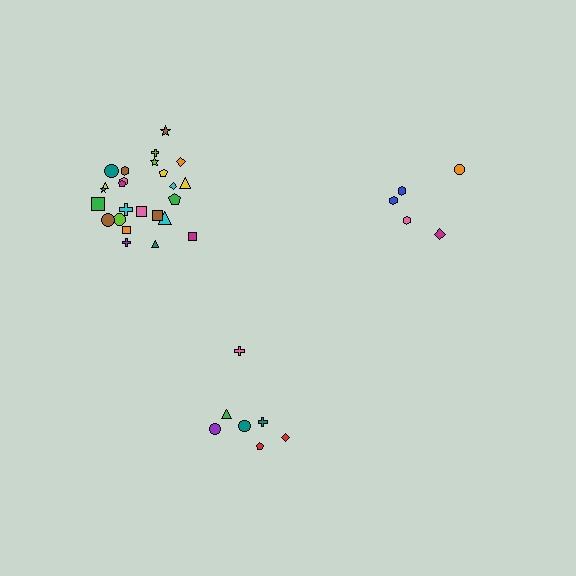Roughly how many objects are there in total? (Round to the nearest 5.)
Roughly 35 objects in total.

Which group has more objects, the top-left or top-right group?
The top-left group.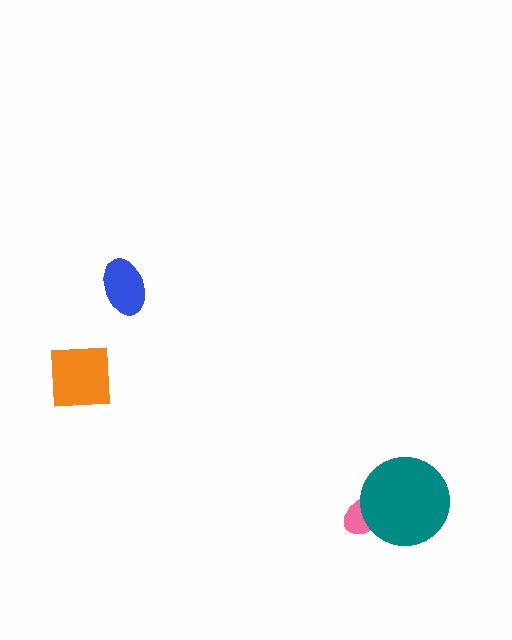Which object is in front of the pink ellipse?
The teal circle is in front of the pink ellipse.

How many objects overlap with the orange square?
0 objects overlap with the orange square.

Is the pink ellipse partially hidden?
Yes, it is partially covered by another shape.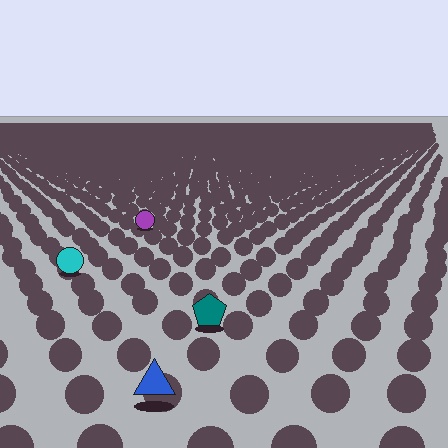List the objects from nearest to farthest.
From nearest to farthest: the blue triangle, the teal pentagon, the cyan circle, the purple circle.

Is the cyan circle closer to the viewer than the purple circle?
Yes. The cyan circle is closer — you can tell from the texture gradient: the ground texture is coarser near it.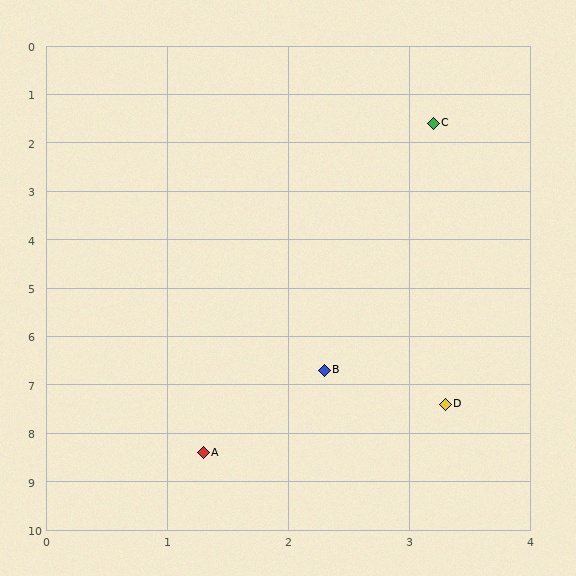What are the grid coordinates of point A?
Point A is at approximately (1.3, 8.4).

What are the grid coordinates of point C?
Point C is at approximately (3.2, 1.6).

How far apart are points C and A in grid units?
Points C and A are about 7.1 grid units apart.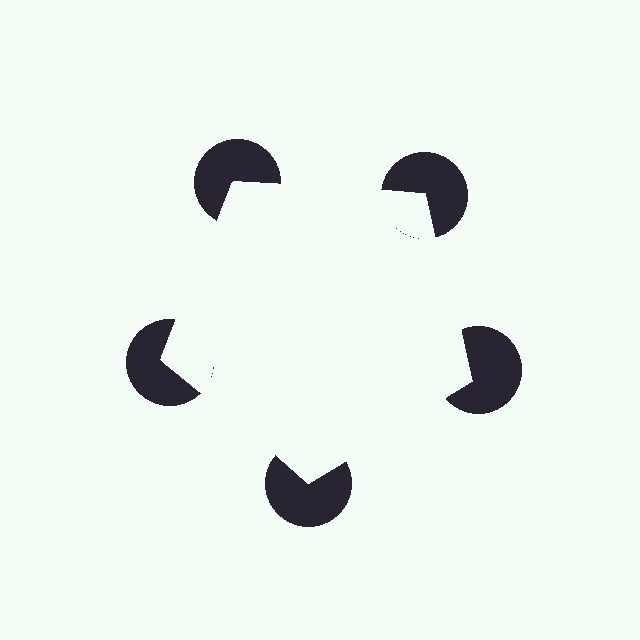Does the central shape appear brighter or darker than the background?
It typically appears slightly brighter than the background, even though no actual brightness change is drawn.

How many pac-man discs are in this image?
There are 5 — one at each vertex of the illusory pentagon.